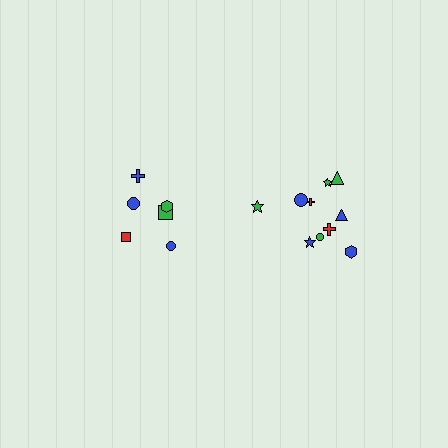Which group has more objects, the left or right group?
The right group.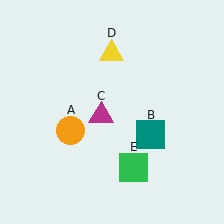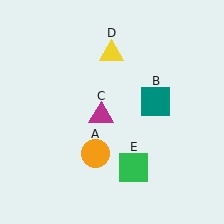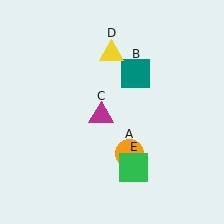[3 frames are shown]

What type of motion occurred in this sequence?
The orange circle (object A), teal square (object B) rotated counterclockwise around the center of the scene.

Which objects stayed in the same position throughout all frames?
Magenta triangle (object C) and yellow triangle (object D) and green square (object E) remained stationary.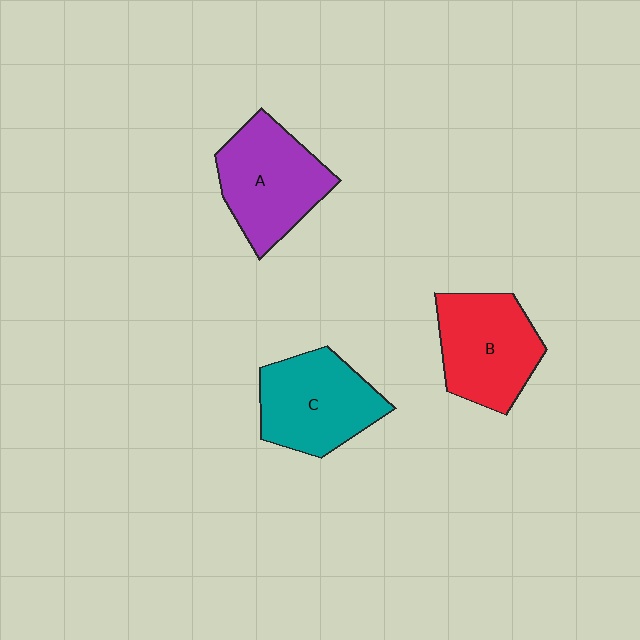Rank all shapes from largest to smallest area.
From largest to smallest: A (purple), C (teal), B (red).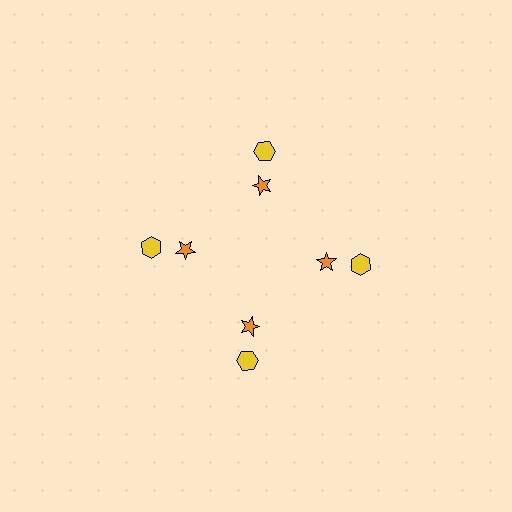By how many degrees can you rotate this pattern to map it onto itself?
The pattern maps onto itself every 90 degrees of rotation.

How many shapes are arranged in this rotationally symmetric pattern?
There are 8 shapes, arranged in 4 groups of 2.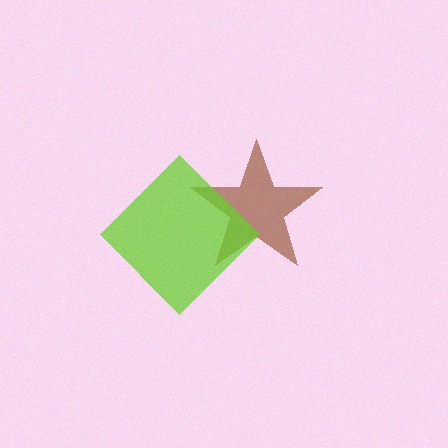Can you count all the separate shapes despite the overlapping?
Yes, there are 2 separate shapes.